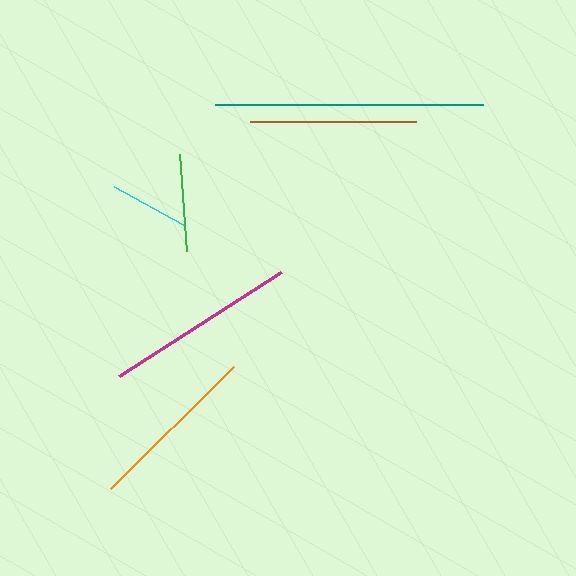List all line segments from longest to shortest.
From longest to shortest: teal, magenta, orange, brown, green, cyan.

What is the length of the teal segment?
The teal segment is approximately 268 pixels long.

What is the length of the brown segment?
The brown segment is approximately 166 pixels long.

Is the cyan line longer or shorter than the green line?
The green line is longer than the cyan line.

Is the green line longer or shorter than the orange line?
The orange line is longer than the green line.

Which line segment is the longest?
The teal line is the longest at approximately 268 pixels.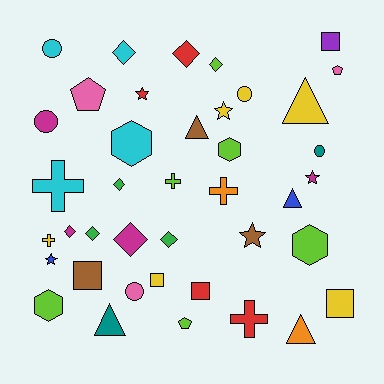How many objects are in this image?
There are 40 objects.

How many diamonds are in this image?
There are 8 diamonds.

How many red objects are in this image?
There are 4 red objects.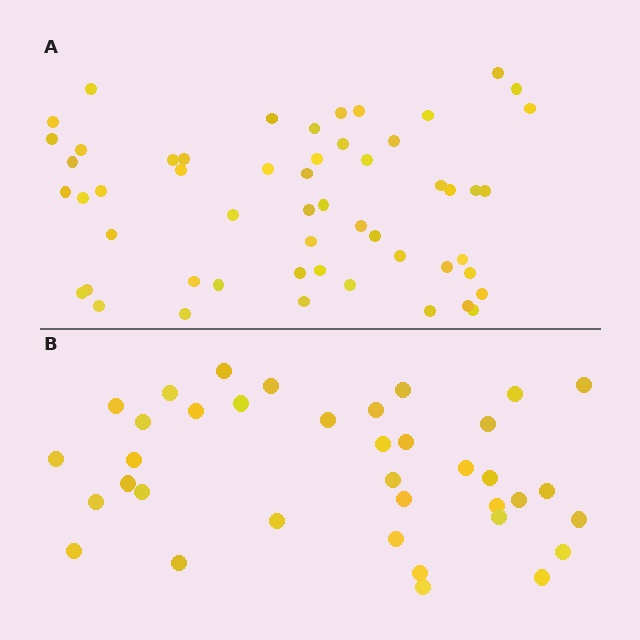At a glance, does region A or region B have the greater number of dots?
Region A (the top region) has more dots.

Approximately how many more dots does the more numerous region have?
Region A has approximately 15 more dots than region B.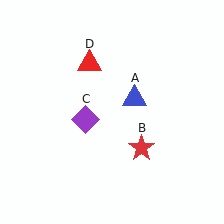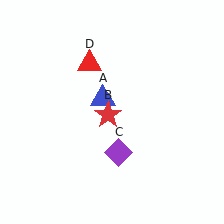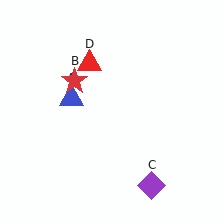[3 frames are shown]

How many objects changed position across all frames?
3 objects changed position: blue triangle (object A), red star (object B), purple diamond (object C).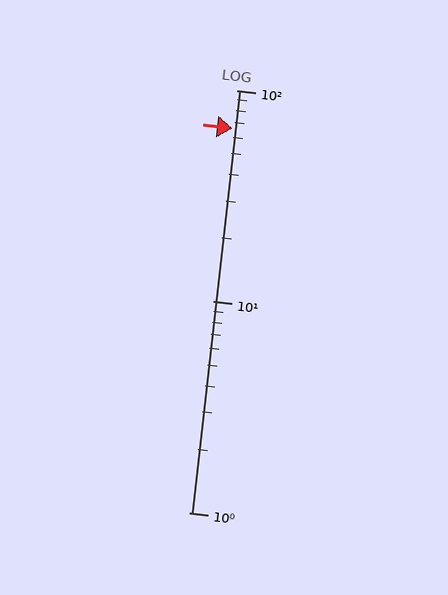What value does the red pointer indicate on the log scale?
The pointer indicates approximately 66.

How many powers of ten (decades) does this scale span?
The scale spans 2 decades, from 1 to 100.